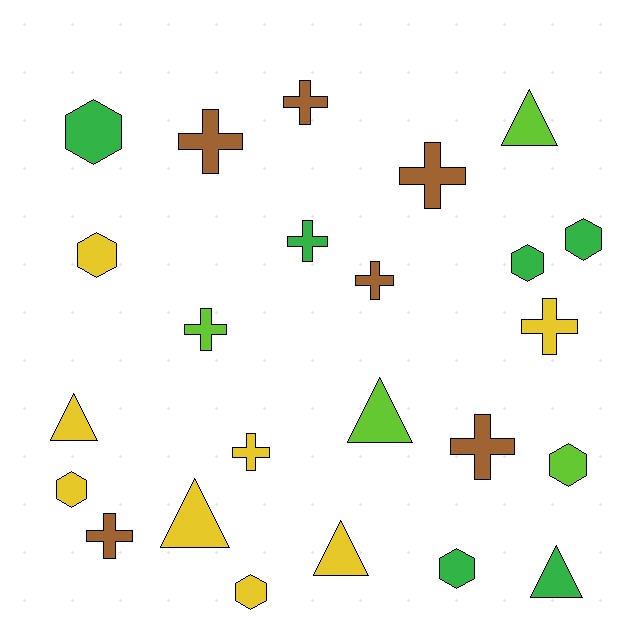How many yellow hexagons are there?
There are 3 yellow hexagons.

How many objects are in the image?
There are 24 objects.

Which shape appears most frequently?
Cross, with 10 objects.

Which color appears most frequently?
Yellow, with 8 objects.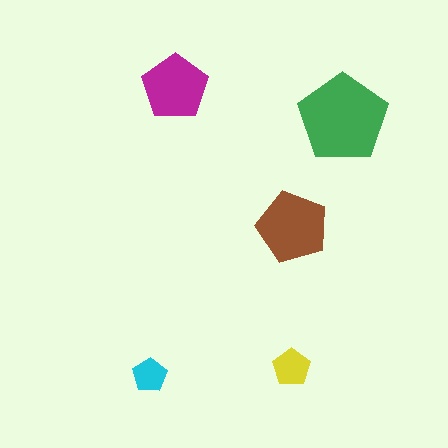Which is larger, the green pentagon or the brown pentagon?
The green one.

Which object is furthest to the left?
The cyan pentagon is leftmost.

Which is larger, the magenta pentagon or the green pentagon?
The green one.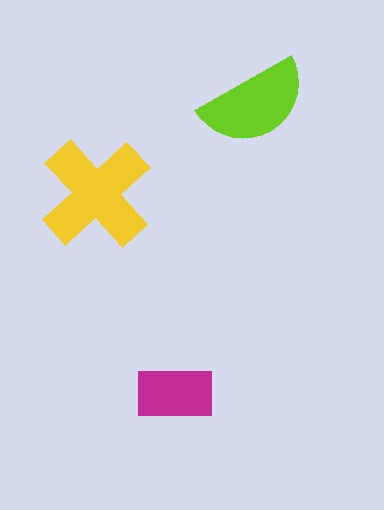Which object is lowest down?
The magenta rectangle is bottommost.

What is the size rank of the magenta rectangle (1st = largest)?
3rd.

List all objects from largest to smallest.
The yellow cross, the lime semicircle, the magenta rectangle.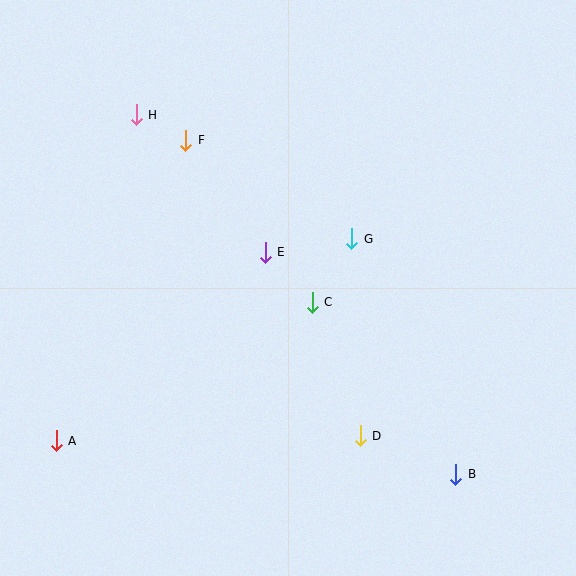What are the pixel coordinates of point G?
Point G is at (352, 239).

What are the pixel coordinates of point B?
Point B is at (456, 474).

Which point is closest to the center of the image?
Point C at (312, 302) is closest to the center.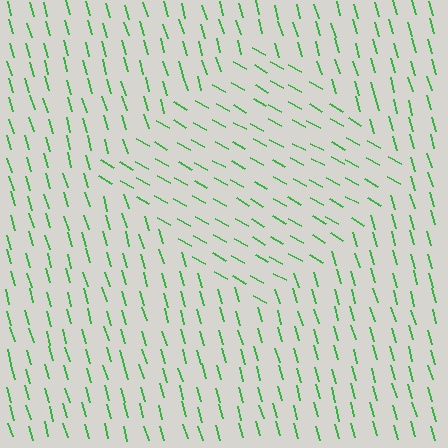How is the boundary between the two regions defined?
The boundary is defined purely by a change in line orientation (approximately 45 degrees difference). All lines are the same color and thickness.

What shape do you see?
I see a diamond.